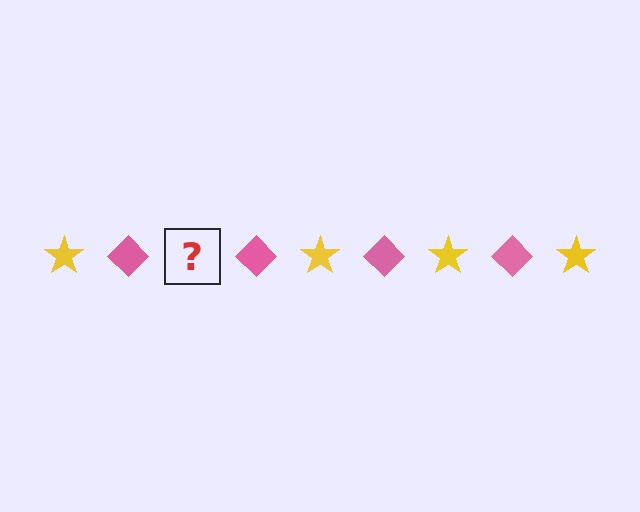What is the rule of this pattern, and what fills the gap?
The rule is that the pattern alternates between yellow star and pink diamond. The gap should be filled with a yellow star.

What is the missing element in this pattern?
The missing element is a yellow star.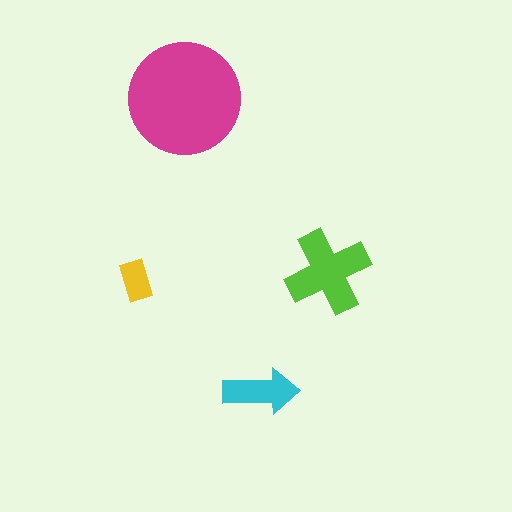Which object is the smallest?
The yellow rectangle.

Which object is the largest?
The magenta circle.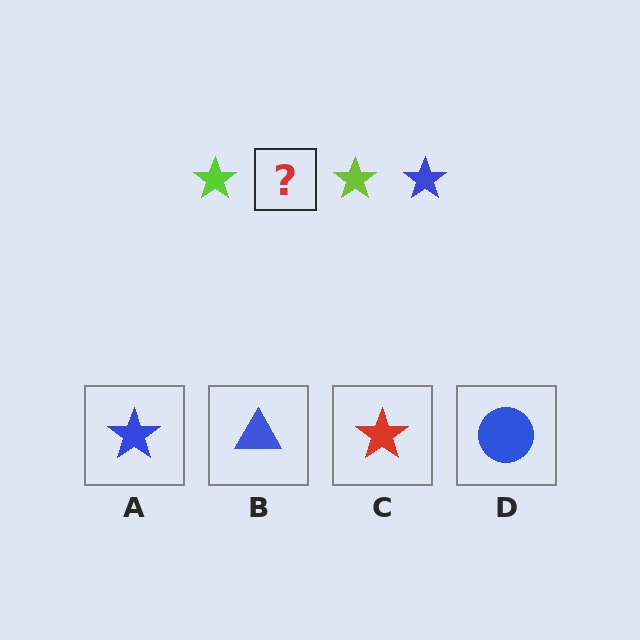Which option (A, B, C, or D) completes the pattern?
A.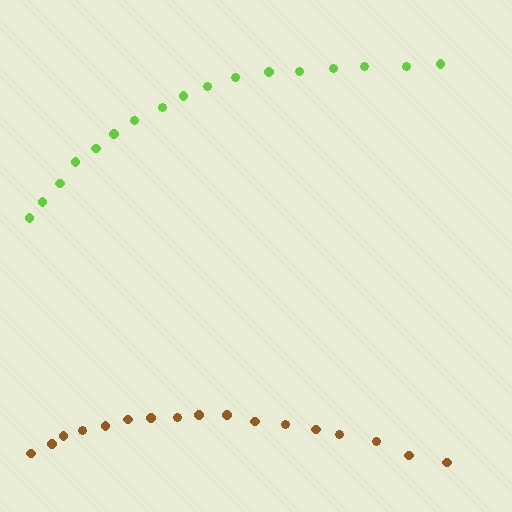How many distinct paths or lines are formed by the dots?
There are 2 distinct paths.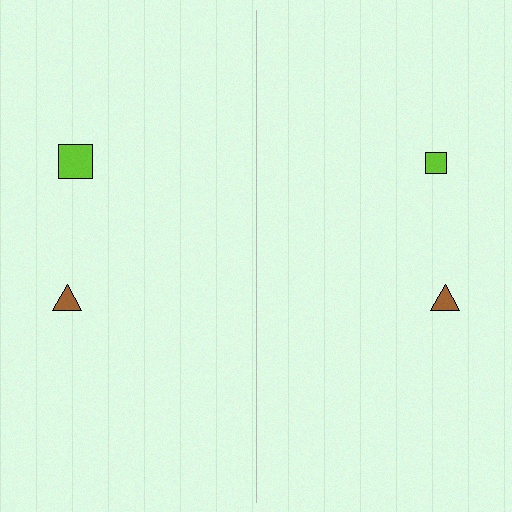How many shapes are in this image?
There are 4 shapes in this image.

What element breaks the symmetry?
The lime square on the right side has a different size than its mirror counterpart.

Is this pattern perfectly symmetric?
No, the pattern is not perfectly symmetric. The lime square on the right side has a different size than its mirror counterpart.